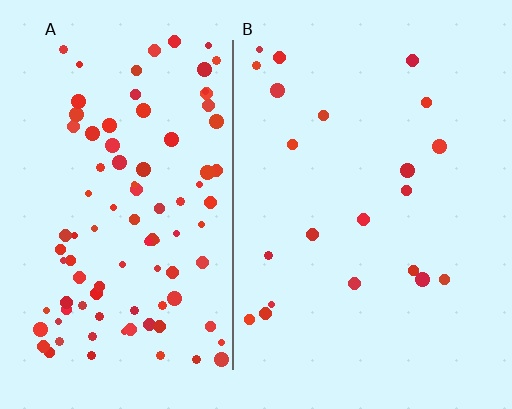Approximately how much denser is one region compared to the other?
Approximately 4.7× — region A over region B.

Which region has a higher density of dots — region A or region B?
A (the left).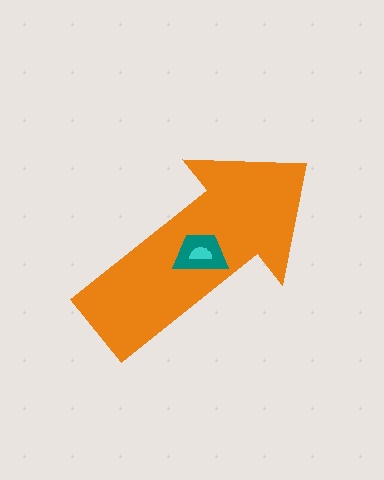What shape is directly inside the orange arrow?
The teal trapezoid.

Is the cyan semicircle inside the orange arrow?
Yes.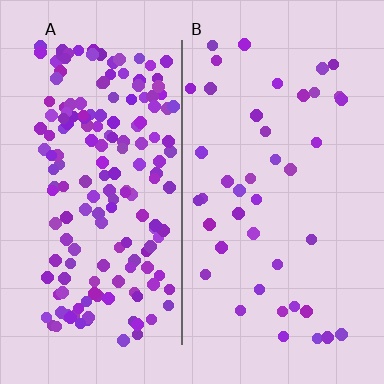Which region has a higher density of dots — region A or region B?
A (the left).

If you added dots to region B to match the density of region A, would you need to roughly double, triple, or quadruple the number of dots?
Approximately quadruple.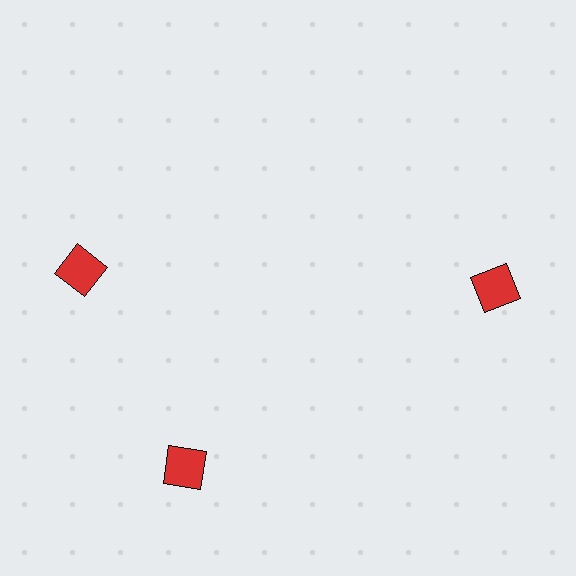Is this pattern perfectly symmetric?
No. The 3 red squares are arranged in a ring, but one element near the 11 o'clock position is rotated out of alignment along the ring, breaking the 3-fold rotational symmetry.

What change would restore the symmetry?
The symmetry would be restored by rotating it back into even spacing with its neighbors so that all 3 squares sit at equal angles and equal distance from the center.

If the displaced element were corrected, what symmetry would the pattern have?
It would have 3-fold rotational symmetry — the pattern would map onto itself every 120 degrees.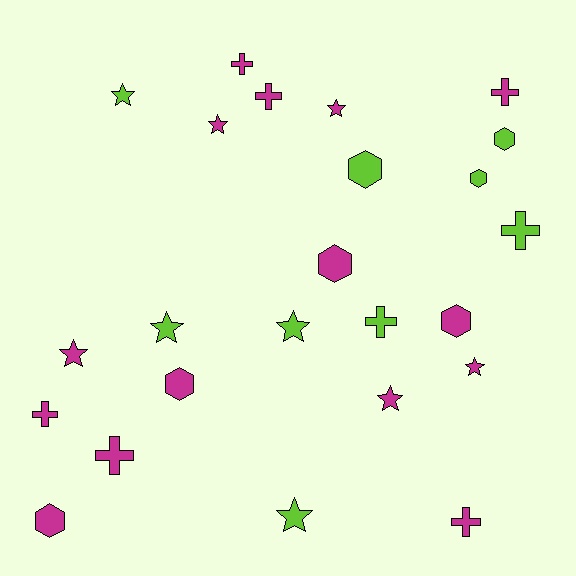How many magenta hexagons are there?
There are 4 magenta hexagons.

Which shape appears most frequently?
Star, with 9 objects.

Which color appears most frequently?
Magenta, with 15 objects.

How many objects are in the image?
There are 24 objects.